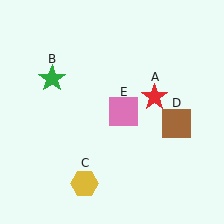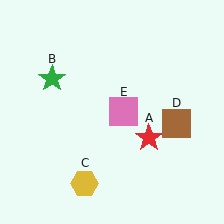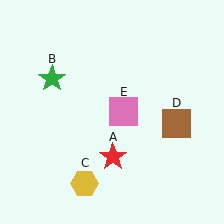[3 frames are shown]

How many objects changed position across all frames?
1 object changed position: red star (object A).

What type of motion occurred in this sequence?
The red star (object A) rotated clockwise around the center of the scene.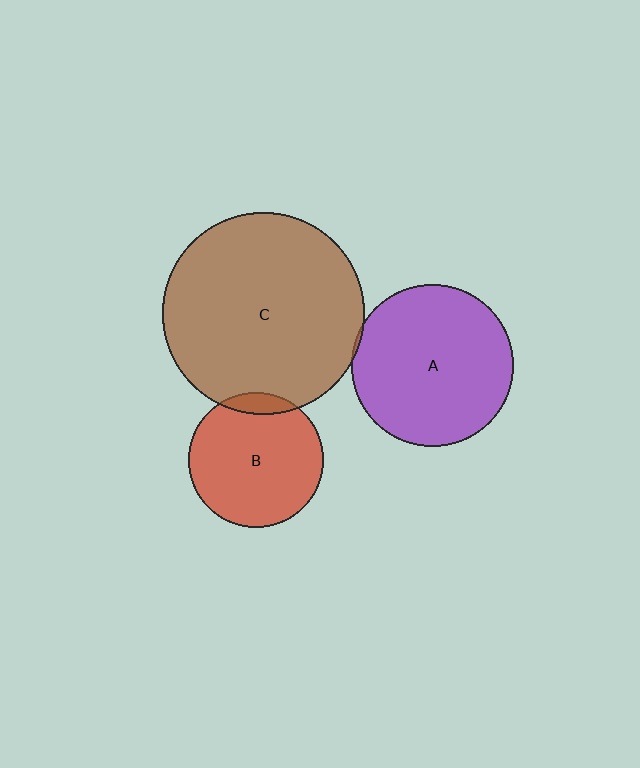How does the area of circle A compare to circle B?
Approximately 1.5 times.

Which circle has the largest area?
Circle C (brown).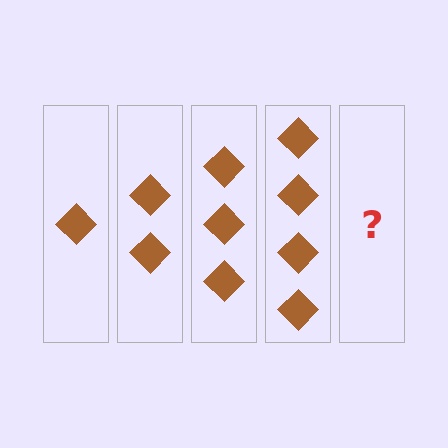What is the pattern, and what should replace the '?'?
The pattern is that each step adds one more diamond. The '?' should be 5 diamonds.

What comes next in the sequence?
The next element should be 5 diamonds.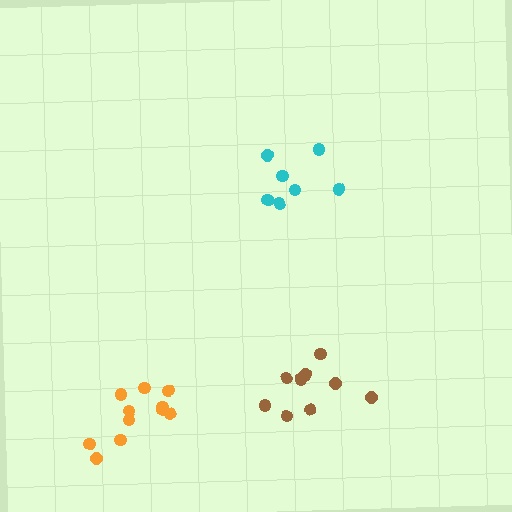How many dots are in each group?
Group 1: 7 dots, Group 2: 11 dots, Group 3: 9 dots (27 total).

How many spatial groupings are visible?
There are 3 spatial groupings.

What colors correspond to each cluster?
The clusters are colored: cyan, orange, brown.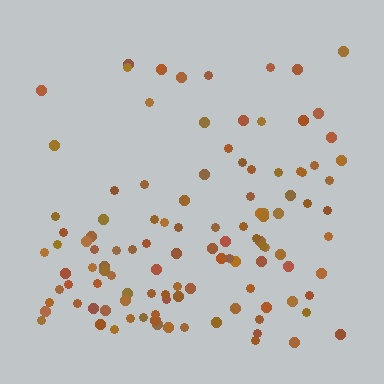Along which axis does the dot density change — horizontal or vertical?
Vertical.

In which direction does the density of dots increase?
From top to bottom, with the bottom side densest.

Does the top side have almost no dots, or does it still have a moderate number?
Still a moderate number, just noticeably fewer than the bottom.